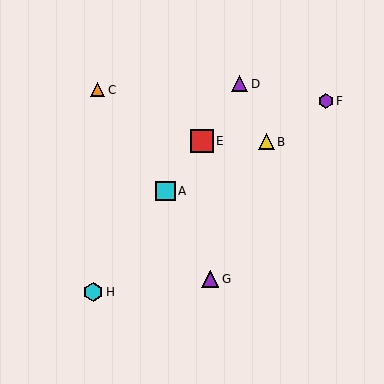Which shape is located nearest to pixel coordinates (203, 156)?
The red square (labeled E) at (202, 141) is nearest to that location.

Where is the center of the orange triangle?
The center of the orange triangle is at (98, 90).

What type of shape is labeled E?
Shape E is a red square.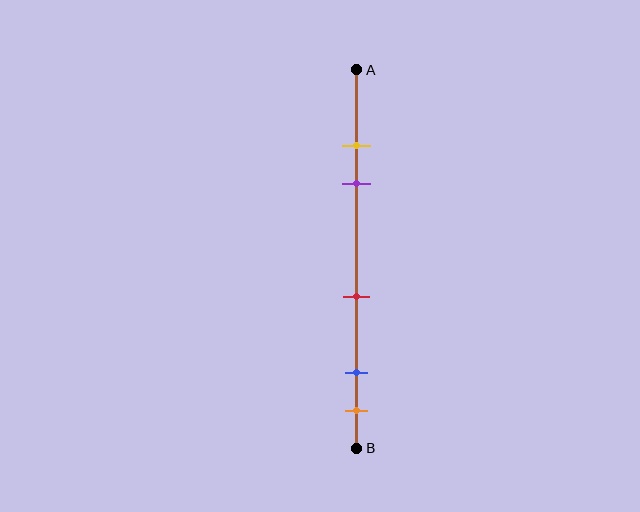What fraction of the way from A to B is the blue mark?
The blue mark is approximately 80% (0.8) of the way from A to B.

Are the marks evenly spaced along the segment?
No, the marks are not evenly spaced.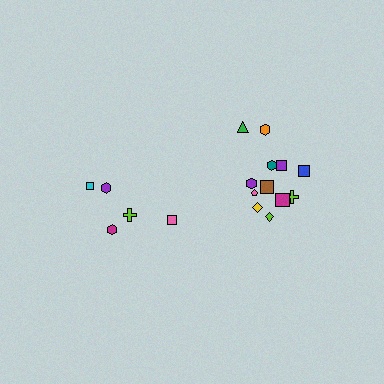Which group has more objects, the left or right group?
The right group.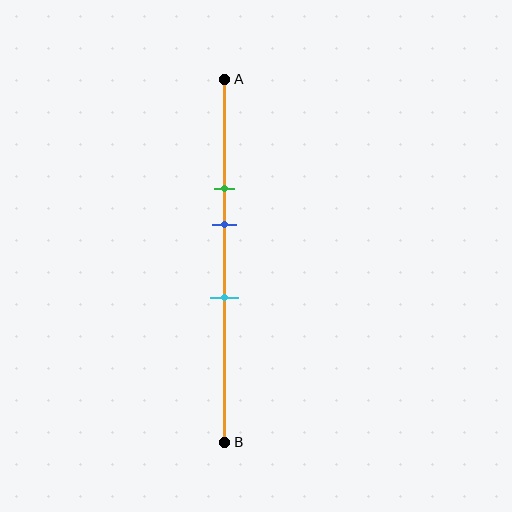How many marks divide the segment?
There are 3 marks dividing the segment.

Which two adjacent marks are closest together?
The green and blue marks are the closest adjacent pair.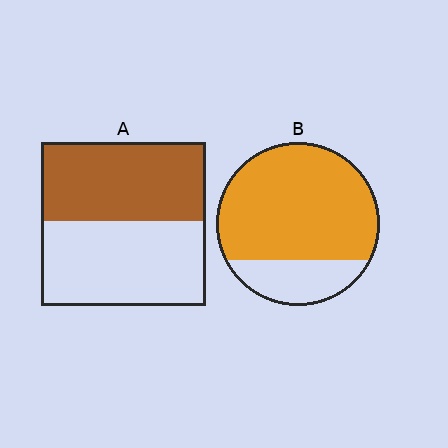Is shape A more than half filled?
Roughly half.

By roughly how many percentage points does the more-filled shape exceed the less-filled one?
By roughly 30 percentage points (B over A).